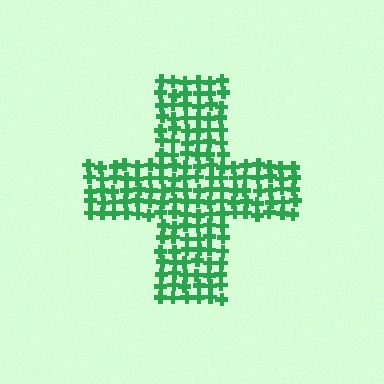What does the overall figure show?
The overall figure shows a cross.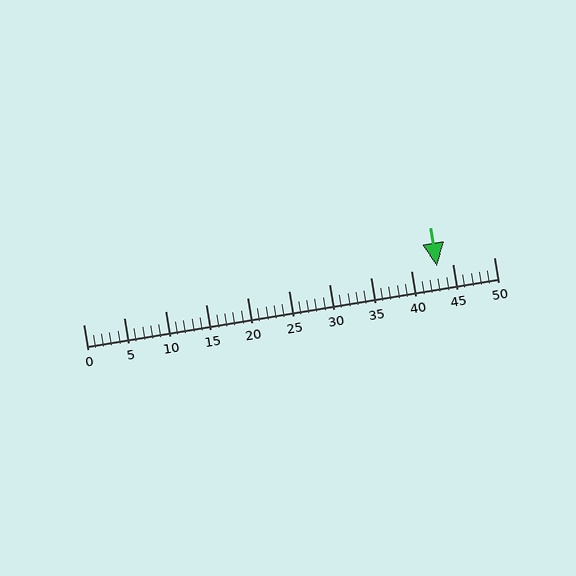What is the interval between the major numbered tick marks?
The major tick marks are spaced 5 units apart.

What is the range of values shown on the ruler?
The ruler shows values from 0 to 50.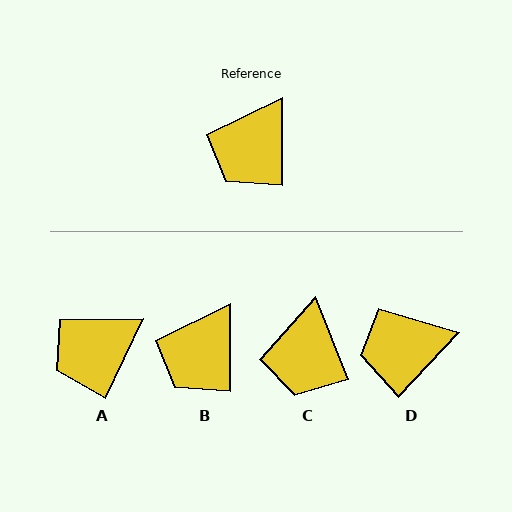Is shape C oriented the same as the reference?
No, it is off by about 22 degrees.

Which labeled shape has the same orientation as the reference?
B.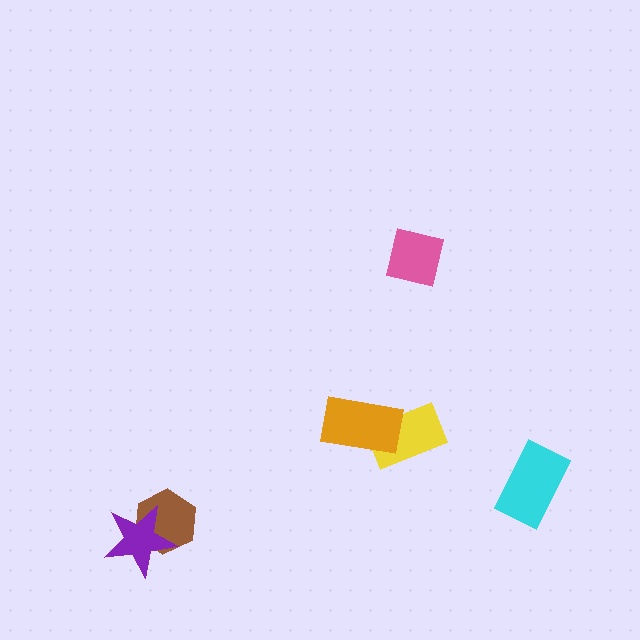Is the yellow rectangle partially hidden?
Yes, it is partially covered by another shape.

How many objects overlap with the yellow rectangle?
1 object overlaps with the yellow rectangle.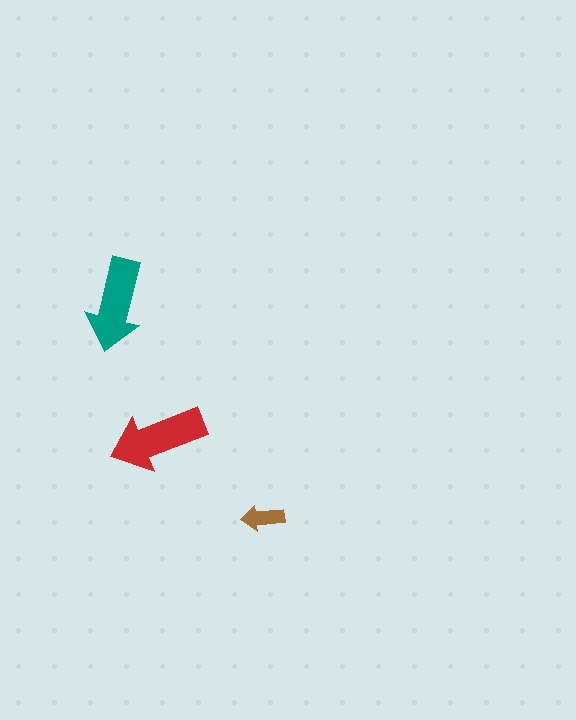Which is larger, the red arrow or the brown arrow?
The red one.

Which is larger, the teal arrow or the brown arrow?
The teal one.